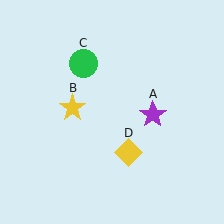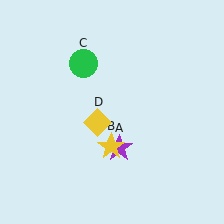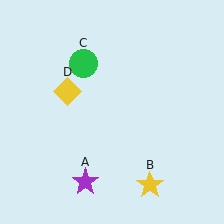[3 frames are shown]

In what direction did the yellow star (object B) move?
The yellow star (object B) moved down and to the right.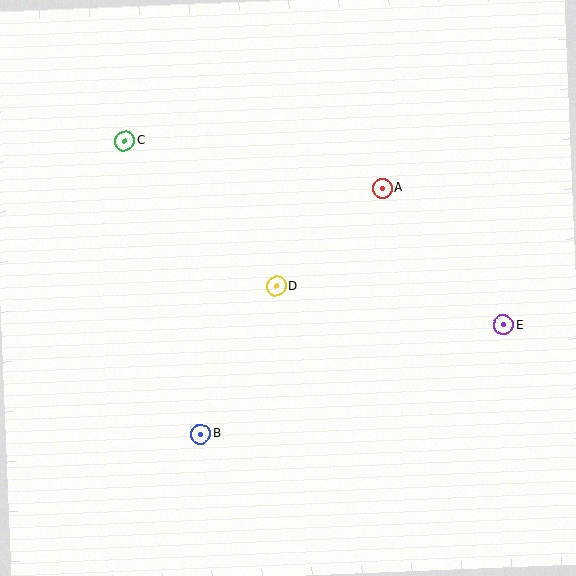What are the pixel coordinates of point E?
Point E is at (504, 325).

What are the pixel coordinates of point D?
Point D is at (276, 286).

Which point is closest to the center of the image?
Point D at (276, 286) is closest to the center.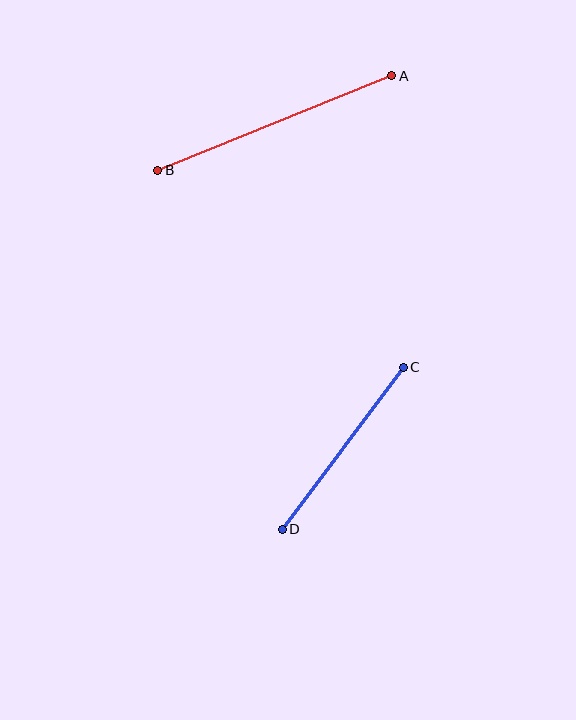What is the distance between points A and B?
The distance is approximately 252 pixels.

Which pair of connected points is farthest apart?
Points A and B are farthest apart.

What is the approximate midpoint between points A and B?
The midpoint is at approximately (275, 123) pixels.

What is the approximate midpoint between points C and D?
The midpoint is at approximately (343, 448) pixels.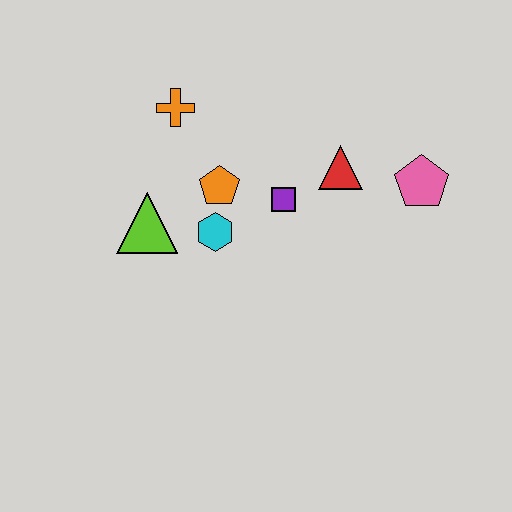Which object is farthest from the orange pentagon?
The pink pentagon is farthest from the orange pentagon.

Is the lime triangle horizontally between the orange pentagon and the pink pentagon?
No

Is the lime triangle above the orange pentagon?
No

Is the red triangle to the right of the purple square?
Yes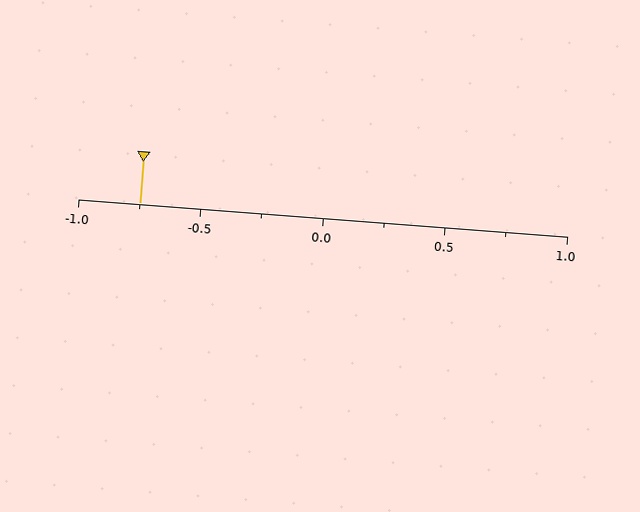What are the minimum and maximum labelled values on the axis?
The axis runs from -1.0 to 1.0.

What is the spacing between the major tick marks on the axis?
The major ticks are spaced 0.5 apart.